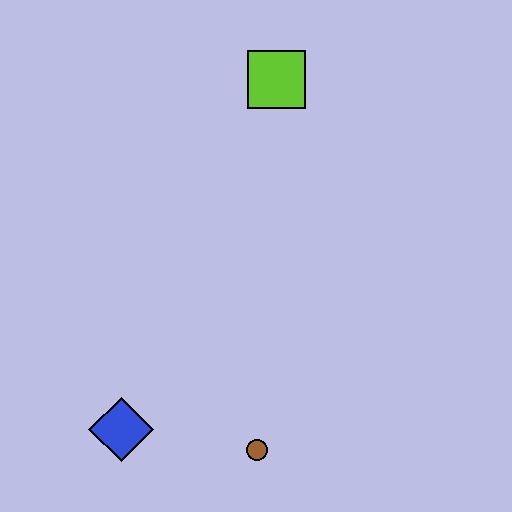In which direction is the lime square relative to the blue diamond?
The lime square is above the blue diamond.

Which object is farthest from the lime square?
The blue diamond is farthest from the lime square.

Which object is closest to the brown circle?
The blue diamond is closest to the brown circle.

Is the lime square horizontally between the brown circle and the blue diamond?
No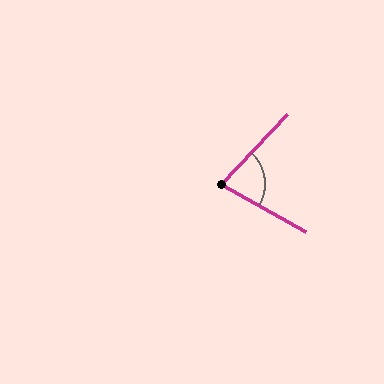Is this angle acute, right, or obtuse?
It is acute.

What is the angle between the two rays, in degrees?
Approximately 76 degrees.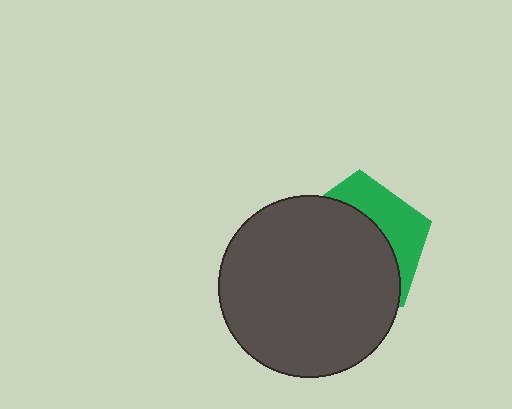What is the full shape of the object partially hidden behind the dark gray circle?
The partially hidden object is a green pentagon.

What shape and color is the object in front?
The object in front is a dark gray circle.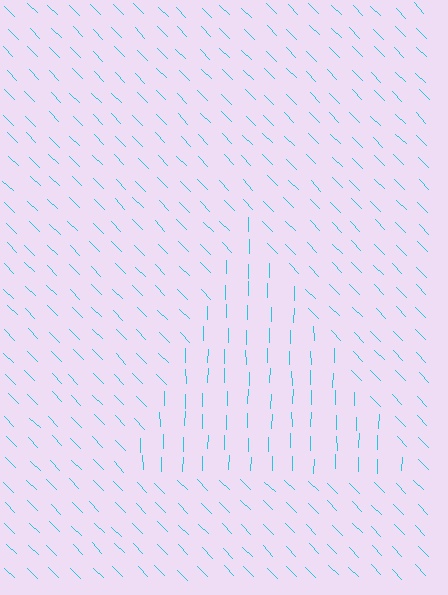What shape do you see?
I see a triangle.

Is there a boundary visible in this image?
Yes, there is a texture boundary formed by a change in line orientation.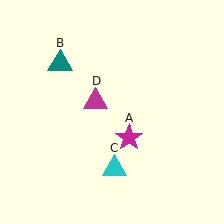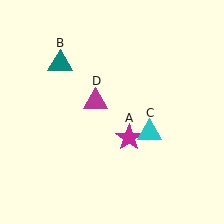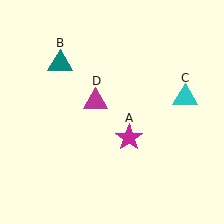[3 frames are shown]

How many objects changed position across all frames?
1 object changed position: cyan triangle (object C).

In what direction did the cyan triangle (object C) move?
The cyan triangle (object C) moved up and to the right.